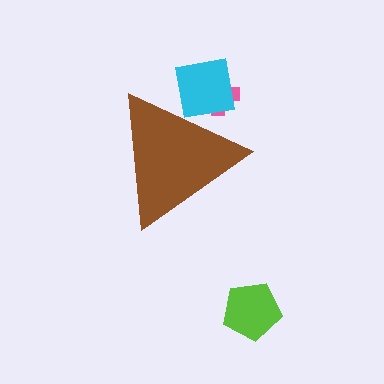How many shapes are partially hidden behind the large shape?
2 shapes are partially hidden.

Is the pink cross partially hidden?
Yes, the pink cross is partially hidden behind the brown triangle.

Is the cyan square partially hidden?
Yes, the cyan square is partially hidden behind the brown triangle.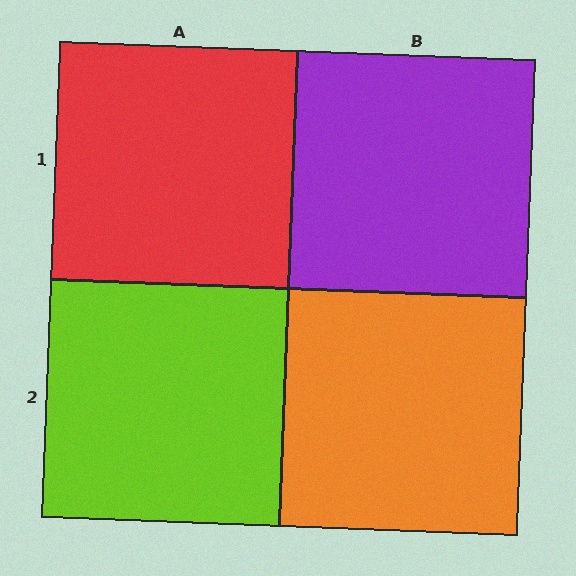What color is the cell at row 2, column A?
Lime.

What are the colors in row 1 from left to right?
Red, purple.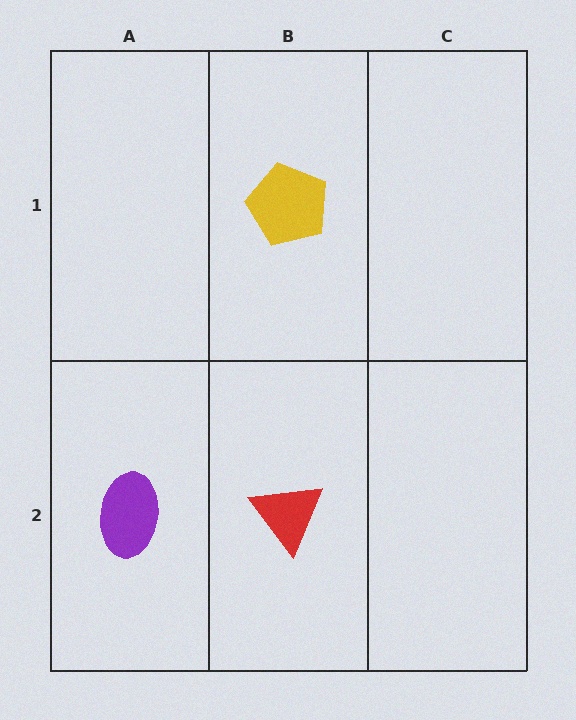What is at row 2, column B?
A red triangle.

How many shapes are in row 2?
2 shapes.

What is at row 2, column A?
A purple ellipse.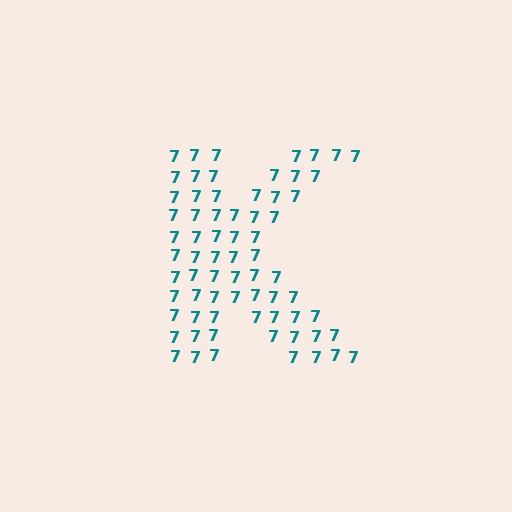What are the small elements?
The small elements are digit 7's.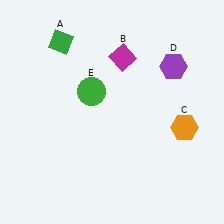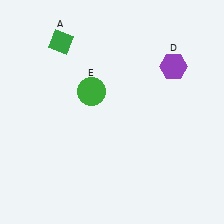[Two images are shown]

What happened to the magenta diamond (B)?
The magenta diamond (B) was removed in Image 2. It was in the top-right area of Image 1.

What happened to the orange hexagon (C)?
The orange hexagon (C) was removed in Image 2. It was in the bottom-right area of Image 1.